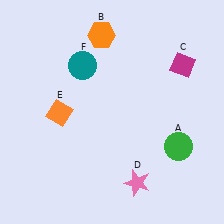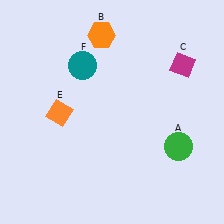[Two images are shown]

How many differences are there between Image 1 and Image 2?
There is 1 difference between the two images.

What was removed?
The pink star (D) was removed in Image 2.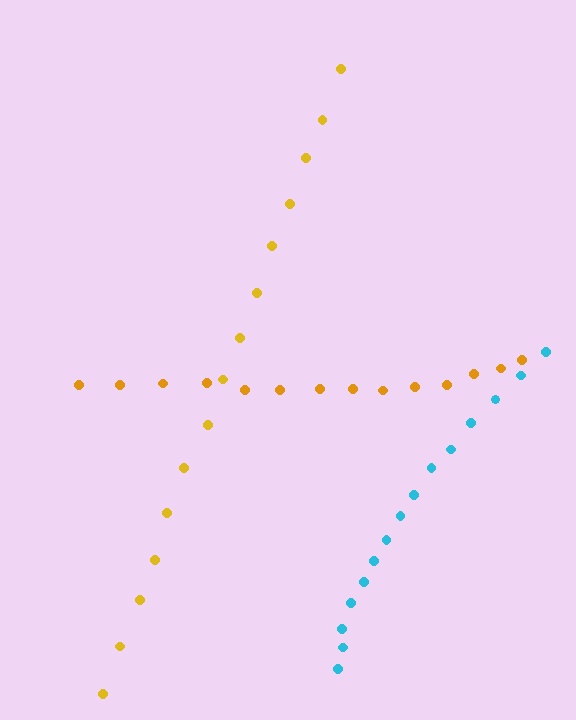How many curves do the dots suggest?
There are 3 distinct paths.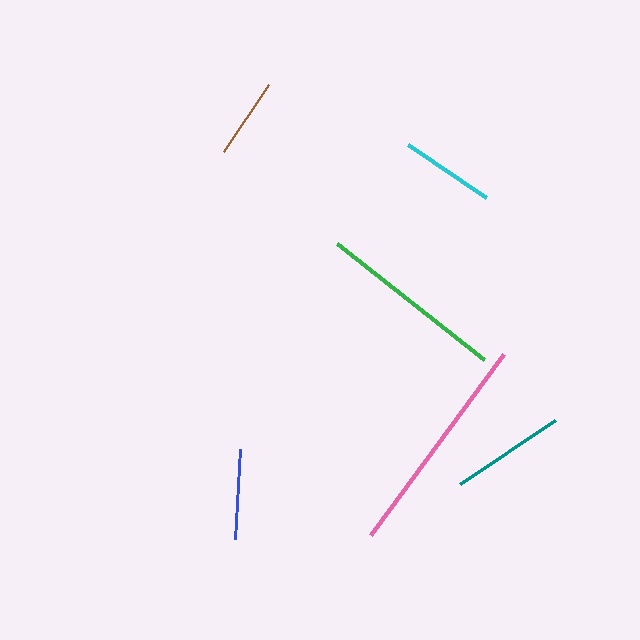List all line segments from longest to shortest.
From longest to shortest: pink, green, teal, cyan, blue, brown.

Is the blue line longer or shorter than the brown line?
The blue line is longer than the brown line.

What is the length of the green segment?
The green segment is approximately 187 pixels long.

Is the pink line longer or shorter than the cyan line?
The pink line is longer than the cyan line.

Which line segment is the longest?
The pink line is the longest at approximately 224 pixels.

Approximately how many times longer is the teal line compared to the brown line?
The teal line is approximately 1.4 times the length of the brown line.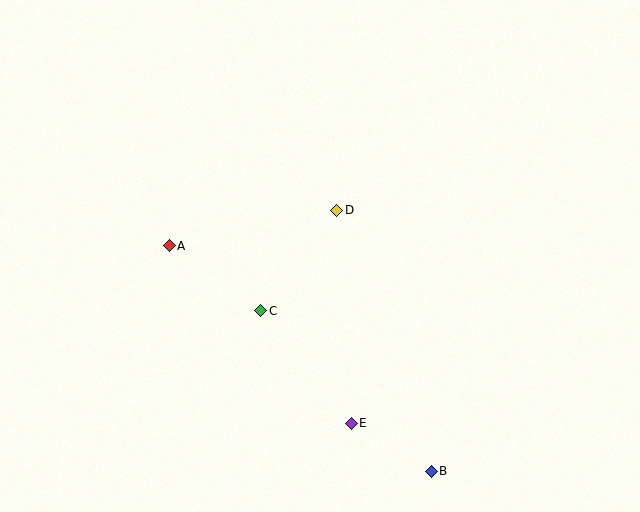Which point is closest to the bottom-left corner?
Point A is closest to the bottom-left corner.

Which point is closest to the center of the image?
Point D at (337, 210) is closest to the center.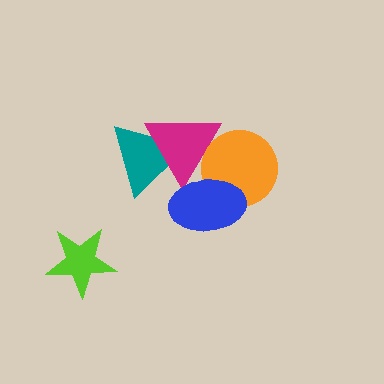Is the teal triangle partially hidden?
Yes, it is partially covered by another shape.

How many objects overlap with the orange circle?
2 objects overlap with the orange circle.